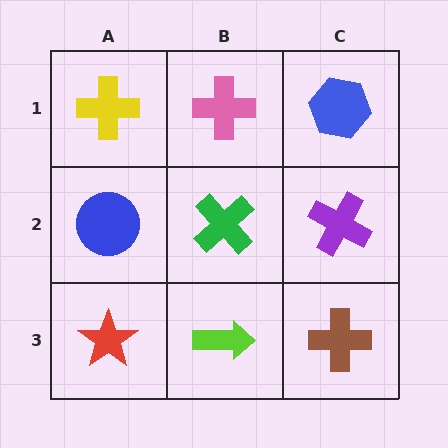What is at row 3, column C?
A brown cross.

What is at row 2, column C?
A purple cross.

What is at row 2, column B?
A green cross.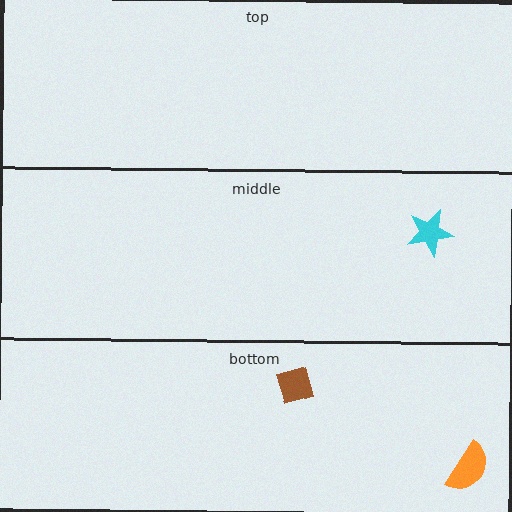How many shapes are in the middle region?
1.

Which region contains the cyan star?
The middle region.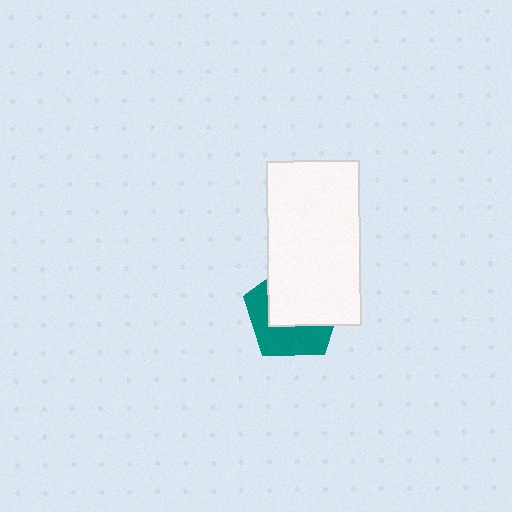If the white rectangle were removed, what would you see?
You would see the complete teal pentagon.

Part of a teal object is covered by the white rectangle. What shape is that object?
It is a pentagon.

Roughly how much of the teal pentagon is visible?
A small part of it is visible (roughly 43%).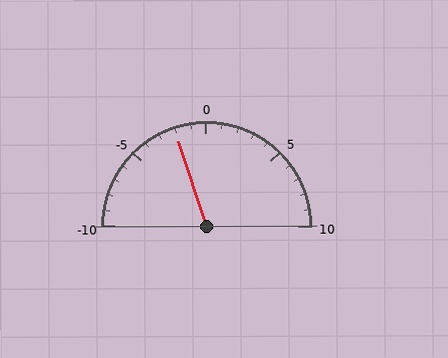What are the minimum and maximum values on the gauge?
The gauge ranges from -10 to 10.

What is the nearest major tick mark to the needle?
The nearest major tick mark is 0.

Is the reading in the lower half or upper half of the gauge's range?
The reading is in the lower half of the range (-10 to 10).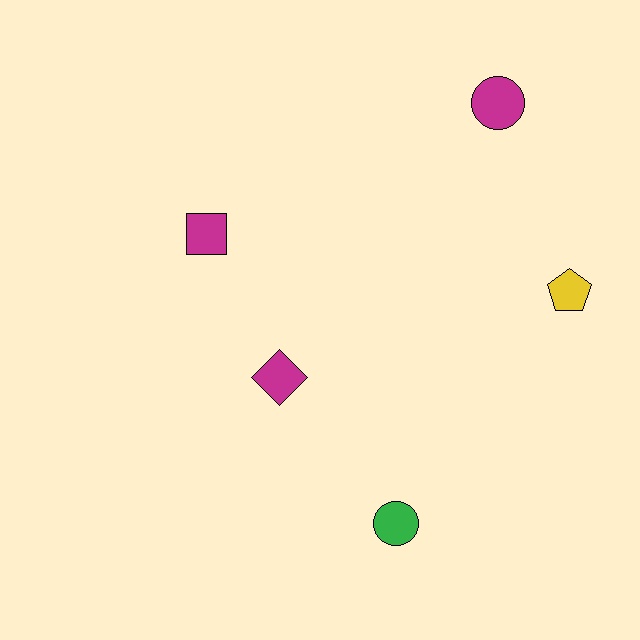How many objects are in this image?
There are 5 objects.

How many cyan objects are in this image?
There are no cyan objects.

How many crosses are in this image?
There are no crosses.